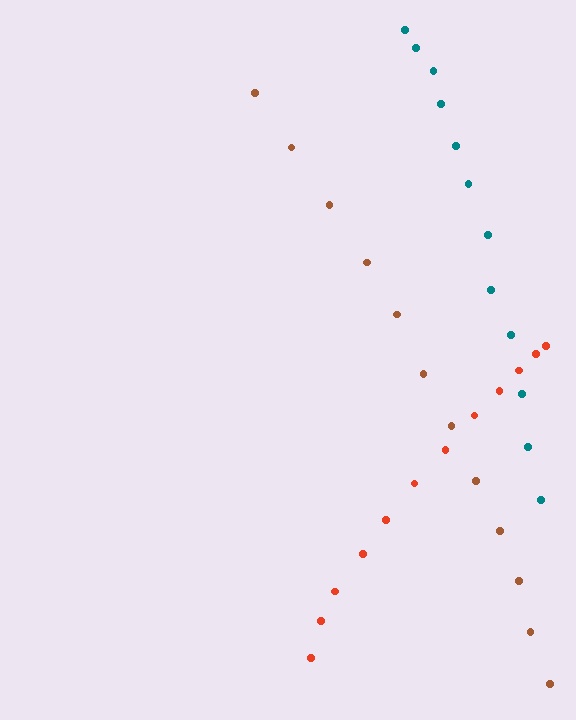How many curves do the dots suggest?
There are 3 distinct paths.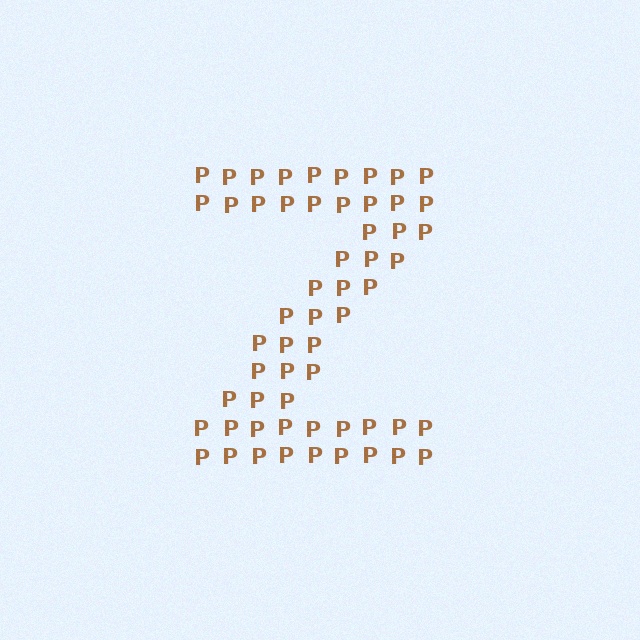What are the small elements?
The small elements are letter P's.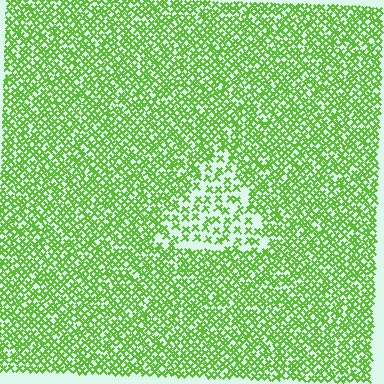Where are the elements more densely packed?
The elements are more densely packed outside the triangle boundary.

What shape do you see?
I see a triangle.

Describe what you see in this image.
The image contains small lime elements arranged at two different densities. A triangle-shaped region is visible where the elements are less densely packed than the surrounding area.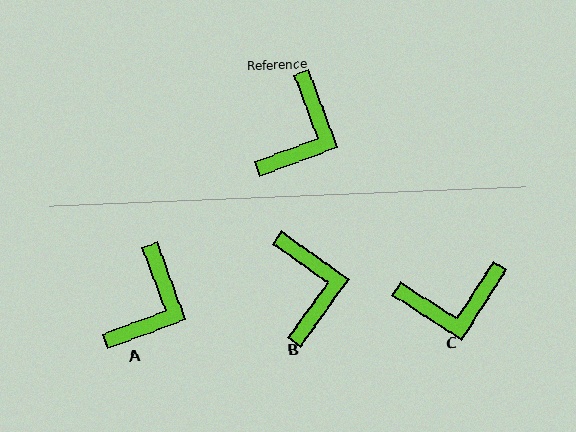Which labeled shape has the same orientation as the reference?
A.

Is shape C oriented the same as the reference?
No, it is off by about 53 degrees.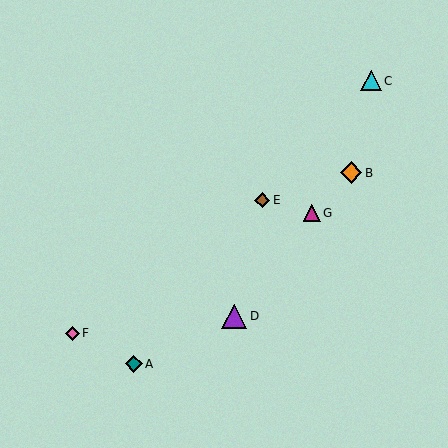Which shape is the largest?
The purple triangle (labeled D) is the largest.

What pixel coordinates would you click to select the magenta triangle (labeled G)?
Click at (312, 213) to select the magenta triangle G.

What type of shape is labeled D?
Shape D is a purple triangle.